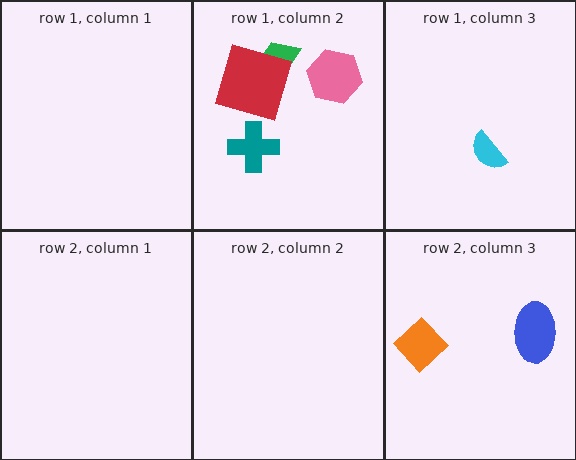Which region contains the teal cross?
The row 1, column 2 region.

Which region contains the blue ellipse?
The row 2, column 3 region.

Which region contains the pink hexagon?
The row 1, column 2 region.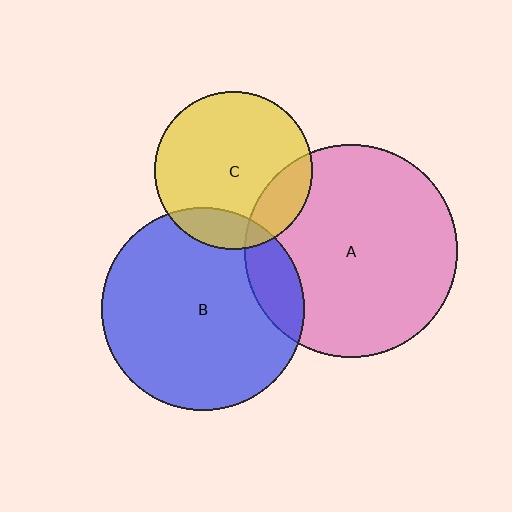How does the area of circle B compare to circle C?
Approximately 1.6 times.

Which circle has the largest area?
Circle A (pink).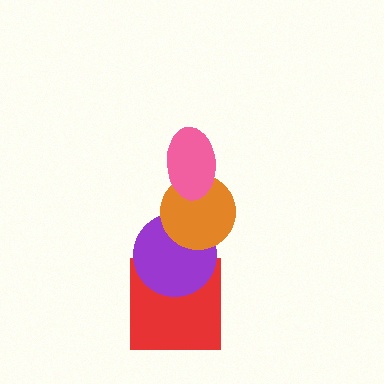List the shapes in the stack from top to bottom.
From top to bottom: the pink ellipse, the orange circle, the purple circle, the red square.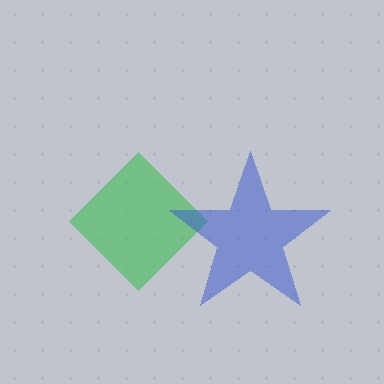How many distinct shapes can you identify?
There are 2 distinct shapes: a green diamond, a blue star.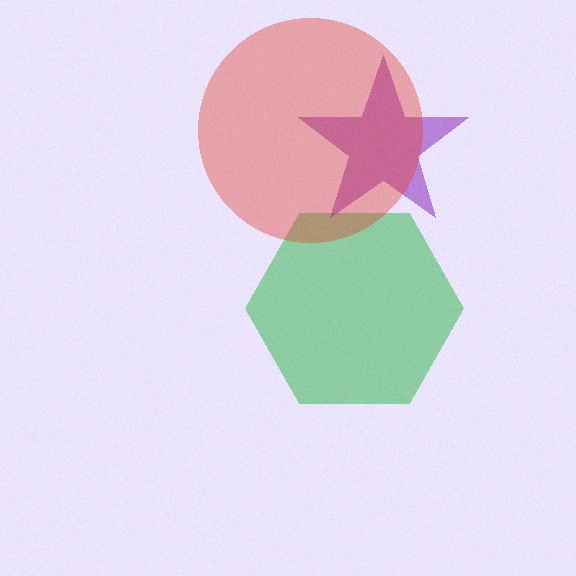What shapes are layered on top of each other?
The layered shapes are: a green hexagon, a purple star, a red circle.